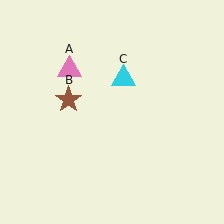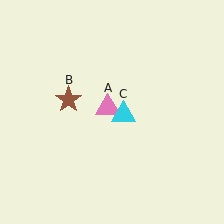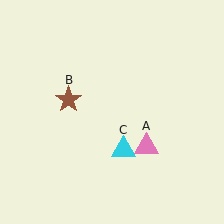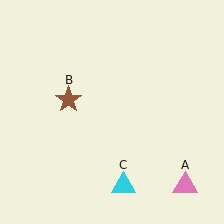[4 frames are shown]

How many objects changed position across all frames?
2 objects changed position: pink triangle (object A), cyan triangle (object C).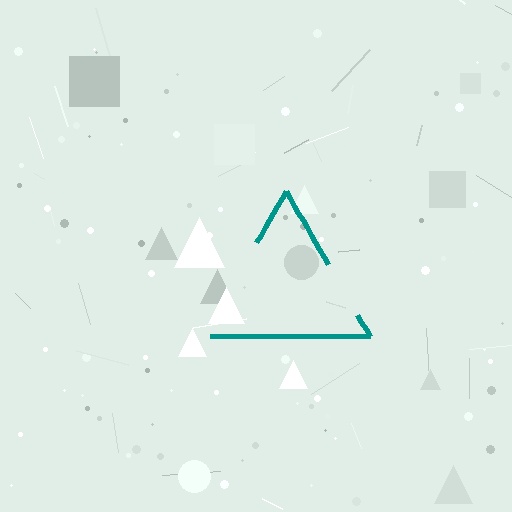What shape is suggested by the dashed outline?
The dashed outline suggests a triangle.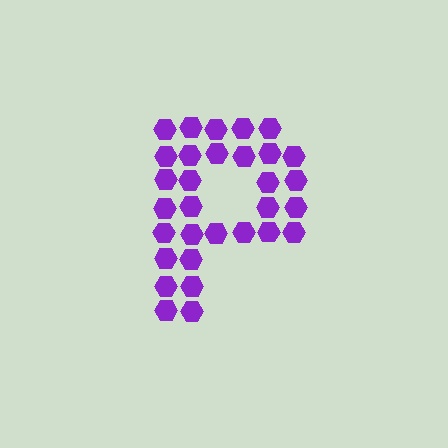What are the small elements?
The small elements are hexagons.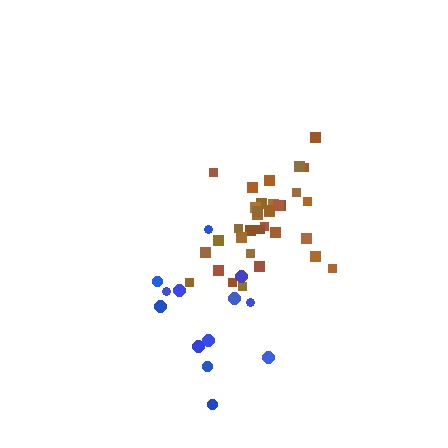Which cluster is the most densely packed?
Brown.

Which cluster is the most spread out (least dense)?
Blue.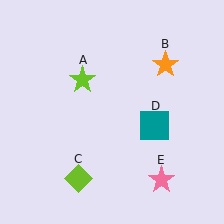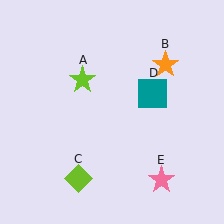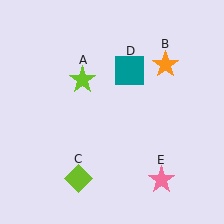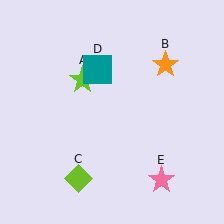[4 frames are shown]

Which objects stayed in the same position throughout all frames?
Lime star (object A) and orange star (object B) and lime diamond (object C) and pink star (object E) remained stationary.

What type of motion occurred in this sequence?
The teal square (object D) rotated counterclockwise around the center of the scene.